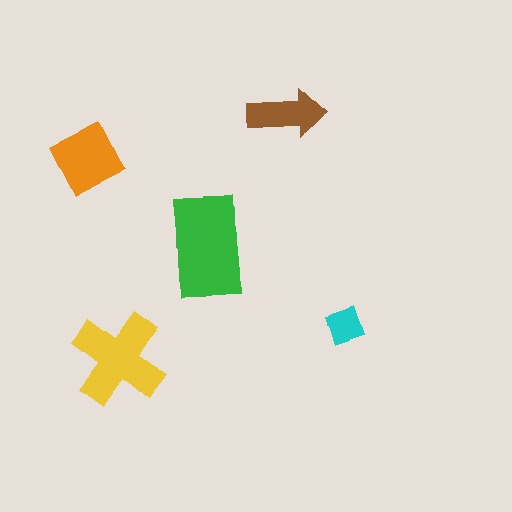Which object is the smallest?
The cyan square.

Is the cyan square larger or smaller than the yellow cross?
Smaller.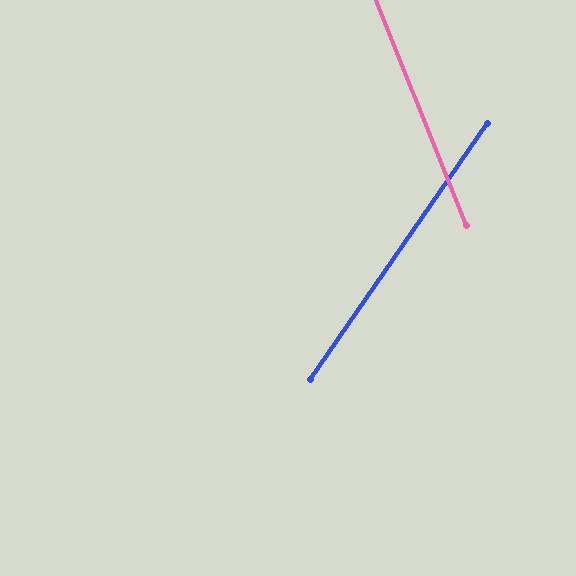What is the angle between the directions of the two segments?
Approximately 56 degrees.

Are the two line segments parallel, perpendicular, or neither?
Neither parallel nor perpendicular — they differ by about 56°.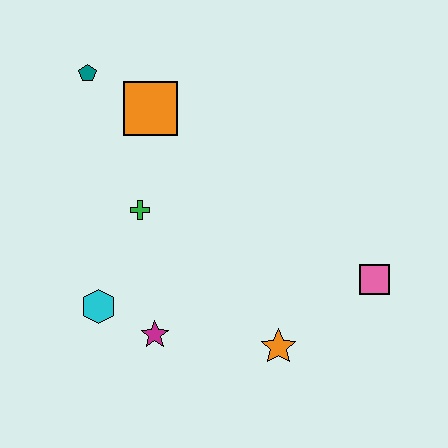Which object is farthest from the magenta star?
The teal pentagon is farthest from the magenta star.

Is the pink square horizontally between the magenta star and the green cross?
No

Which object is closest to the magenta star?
The cyan hexagon is closest to the magenta star.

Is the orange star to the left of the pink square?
Yes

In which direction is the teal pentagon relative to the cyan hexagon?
The teal pentagon is above the cyan hexagon.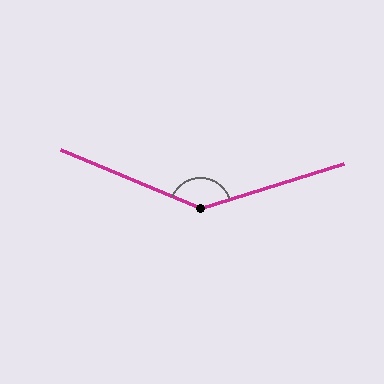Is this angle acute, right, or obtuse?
It is obtuse.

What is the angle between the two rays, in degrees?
Approximately 140 degrees.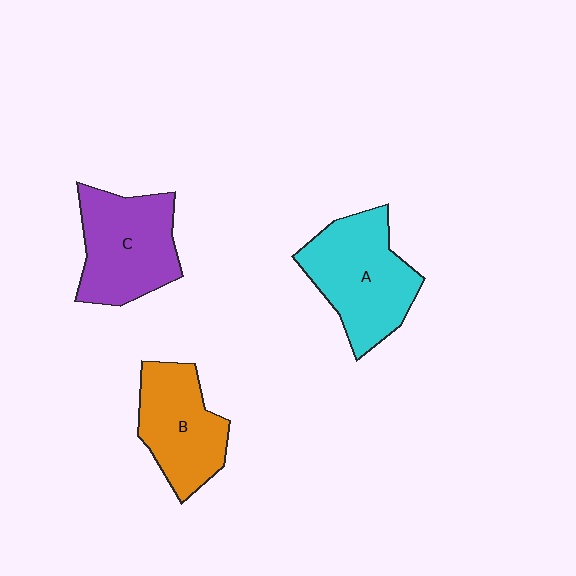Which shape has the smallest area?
Shape B (orange).